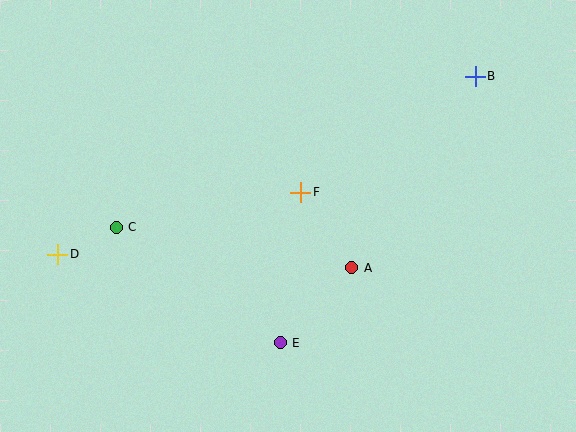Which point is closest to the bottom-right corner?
Point A is closest to the bottom-right corner.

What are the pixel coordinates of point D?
Point D is at (58, 254).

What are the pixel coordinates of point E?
Point E is at (280, 343).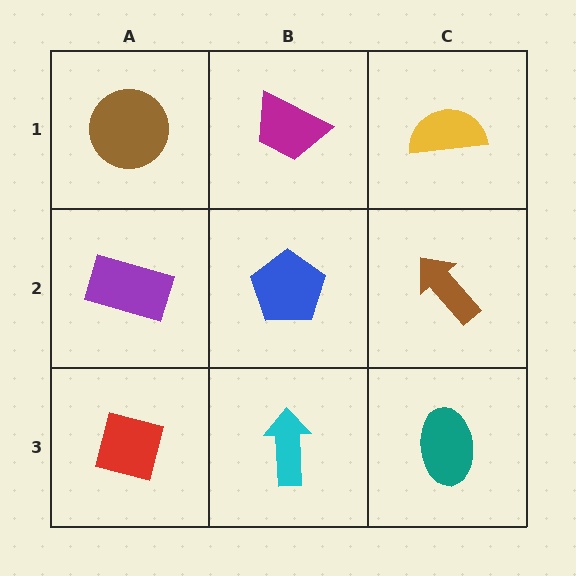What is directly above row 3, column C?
A brown arrow.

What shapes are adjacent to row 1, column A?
A purple rectangle (row 2, column A), a magenta trapezoid (row 1, column B).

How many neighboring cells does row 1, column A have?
2.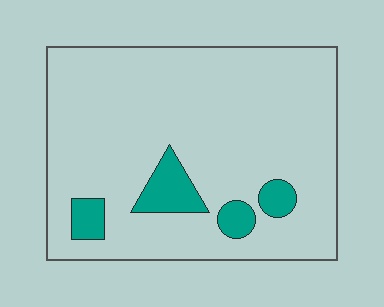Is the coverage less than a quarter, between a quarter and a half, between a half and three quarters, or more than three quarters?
Less than a quarter.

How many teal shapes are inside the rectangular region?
4.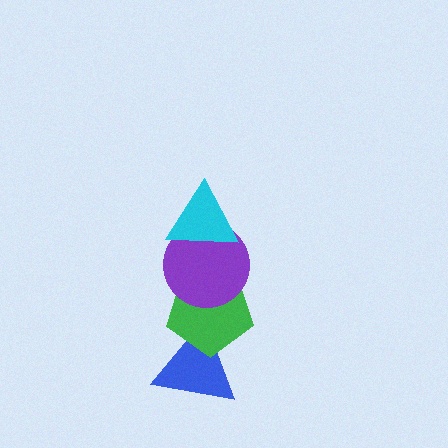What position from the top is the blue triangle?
The blue triangle is 4th from the top.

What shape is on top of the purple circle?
The cyan triangle is on top of the purple circle.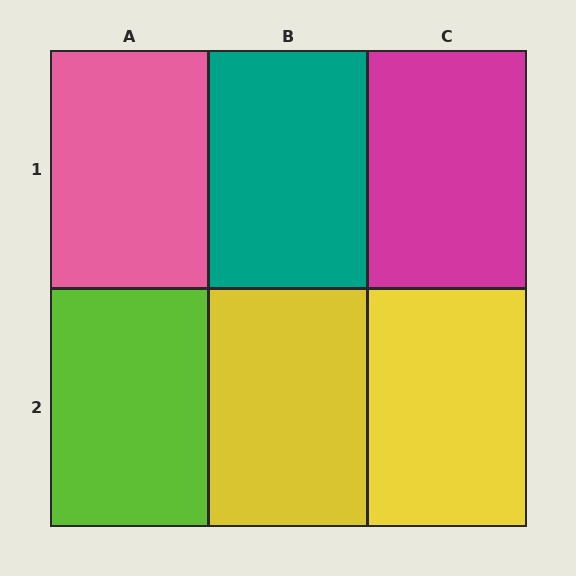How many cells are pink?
1 cell is pink.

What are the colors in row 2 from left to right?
Lime, yellow, yellow.